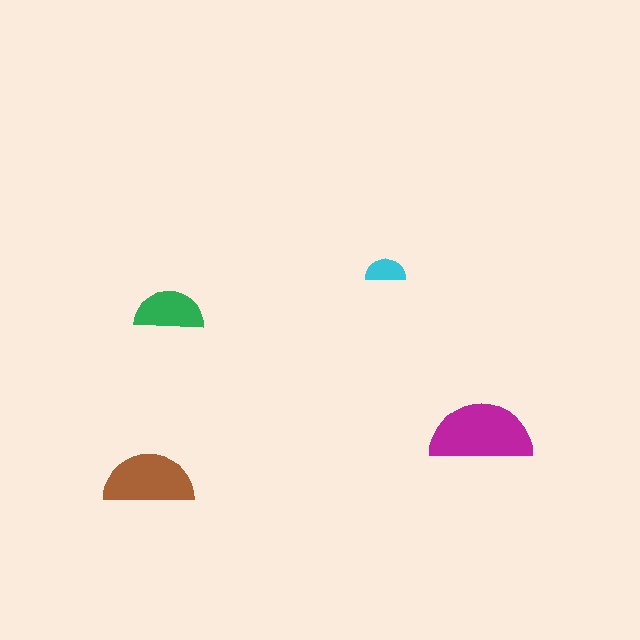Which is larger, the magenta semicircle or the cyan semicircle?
The magenta one.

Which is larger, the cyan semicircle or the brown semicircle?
The brown one.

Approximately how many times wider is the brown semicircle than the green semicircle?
About 1.5 times wider.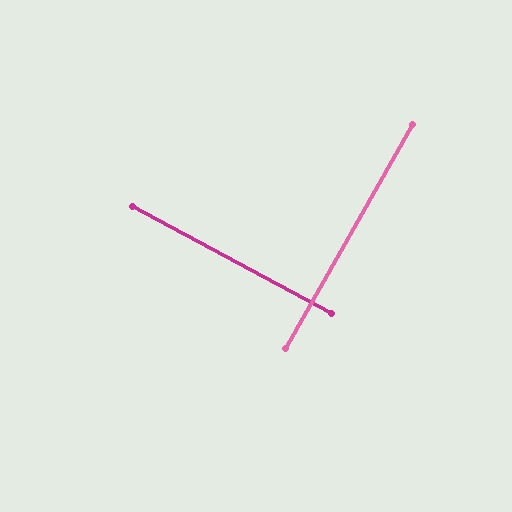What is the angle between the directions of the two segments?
Approximately 89 degrees.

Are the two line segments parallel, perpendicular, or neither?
Perpendicular — they meet at approximately 89°.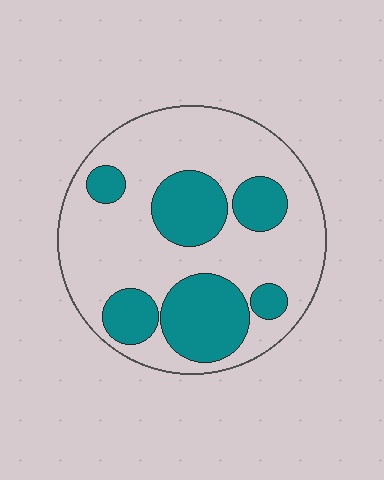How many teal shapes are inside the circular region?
6.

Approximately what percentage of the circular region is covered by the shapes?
Approximately 30%.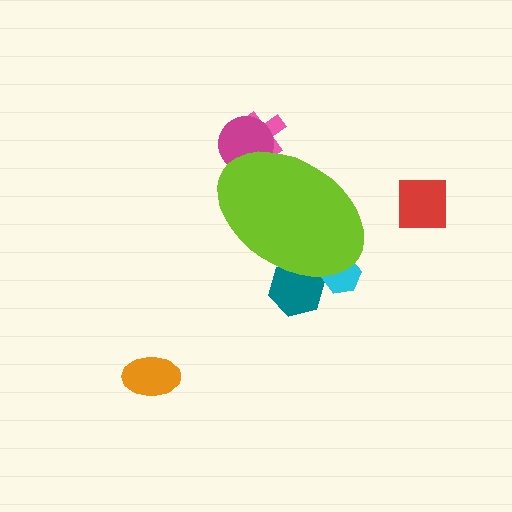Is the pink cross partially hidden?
Yes, the pink cross is partially hidden behind the lime ellipse.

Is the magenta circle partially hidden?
Yes, the magenta circle is partially hidden behind the lime ellipse.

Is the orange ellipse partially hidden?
No, the orange ellipse is fully visible.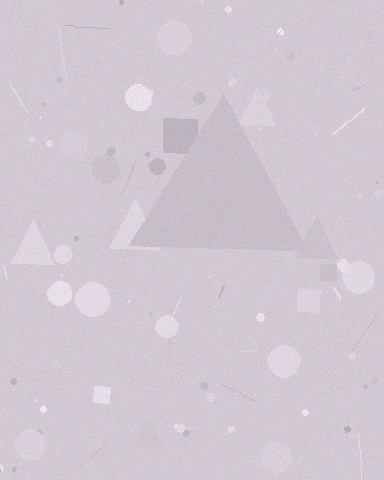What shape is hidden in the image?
A triangle is hidden in the image.